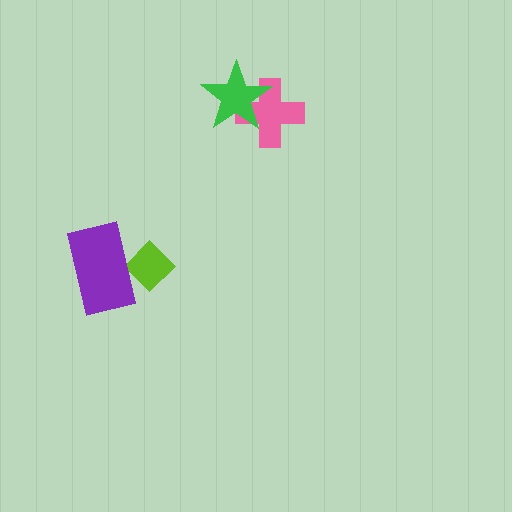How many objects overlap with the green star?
1 object overlaps with the green star.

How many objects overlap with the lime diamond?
1 object overlaps with the lime diamond.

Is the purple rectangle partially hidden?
No, no other shape covers it.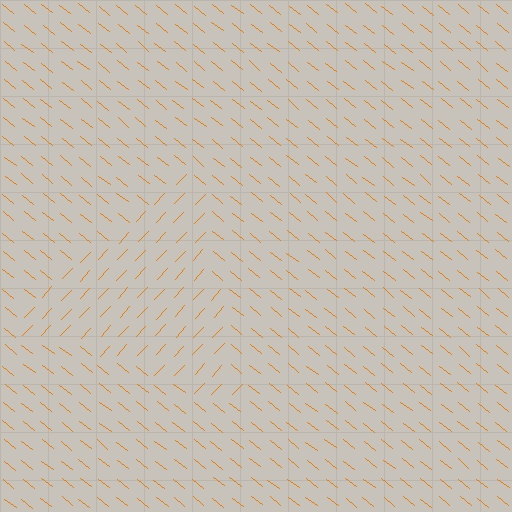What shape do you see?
I see a triangle.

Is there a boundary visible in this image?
Yes, there is a texture boundary formed by a change in line orientation.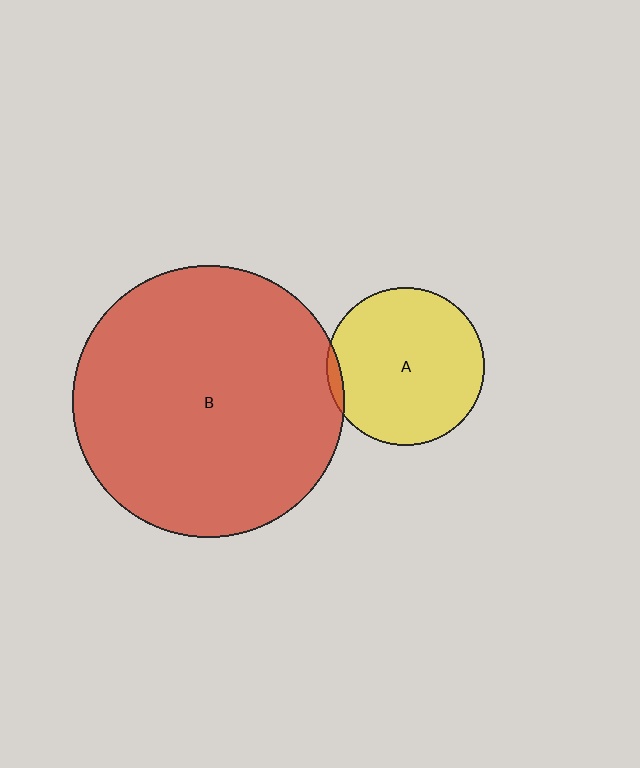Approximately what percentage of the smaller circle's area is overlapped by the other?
Approximately 5%.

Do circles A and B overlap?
Yes.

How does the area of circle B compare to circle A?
Approximately 3.0 times.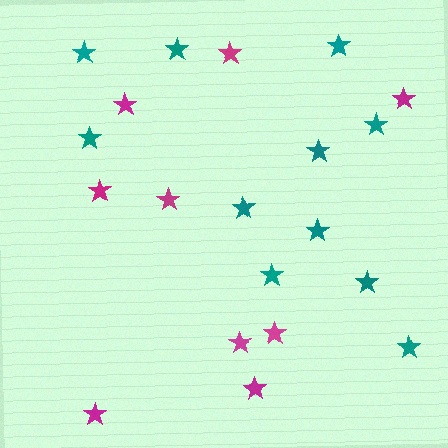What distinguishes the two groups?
There are 2 groups: one group of teal stars (11) and one group of magenta stars (9).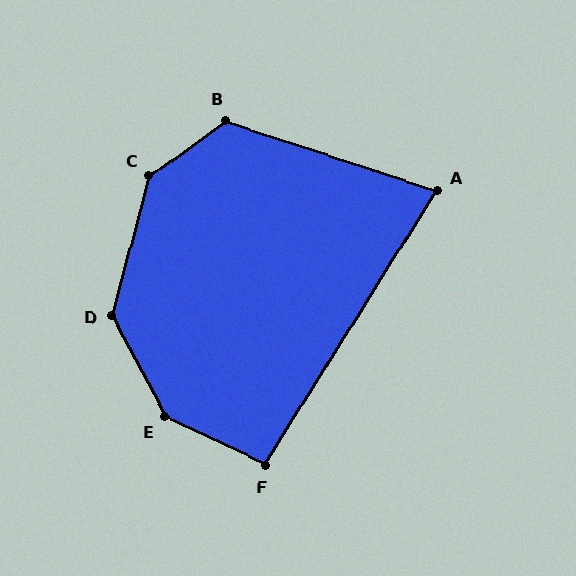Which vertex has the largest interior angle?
E, at approximately 143 degrees.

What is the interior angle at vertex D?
Approximately 137 degrees (obtuse).